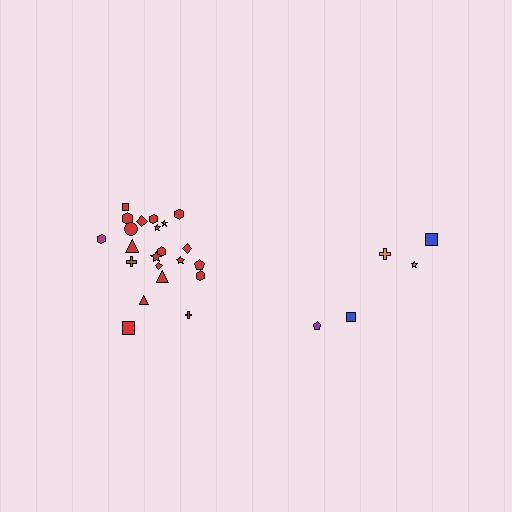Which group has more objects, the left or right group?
The left group.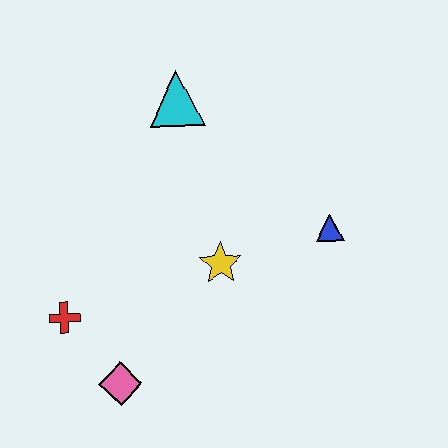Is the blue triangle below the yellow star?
No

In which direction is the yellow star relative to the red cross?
The yellow star is to the right of the red cross.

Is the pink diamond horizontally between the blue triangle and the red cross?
Yes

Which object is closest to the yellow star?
The blue triangle is closest to the yellow star.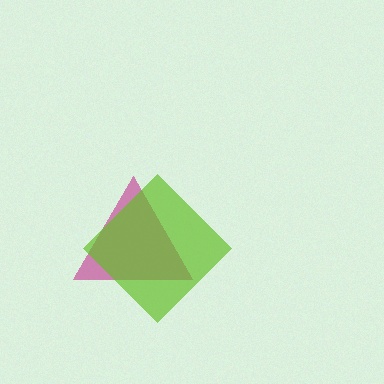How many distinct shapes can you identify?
There are 2 distinct shapes: a magenta triangle, a lime diamond.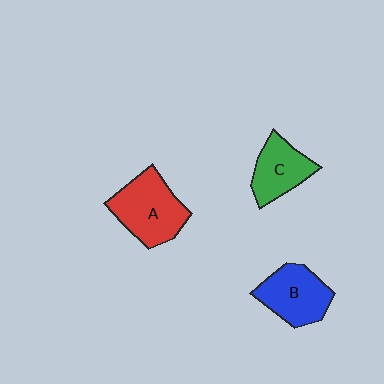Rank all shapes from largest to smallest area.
From largest to smallest: A (red), B (blue), C (green).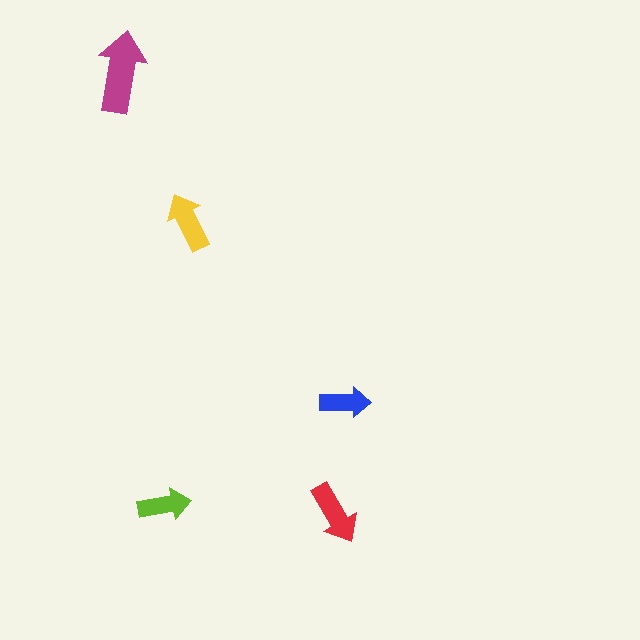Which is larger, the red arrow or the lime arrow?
The red one.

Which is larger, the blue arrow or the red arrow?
The red one.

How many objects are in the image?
There are 5 objects in the image.